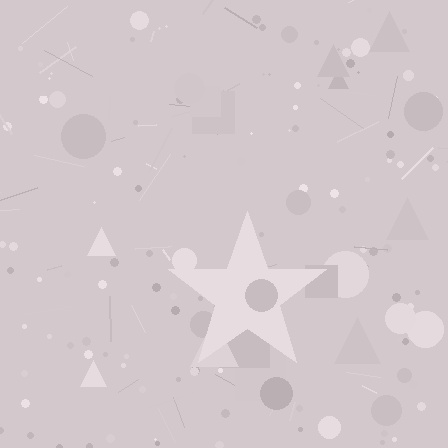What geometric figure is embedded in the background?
A star is embedded in the background.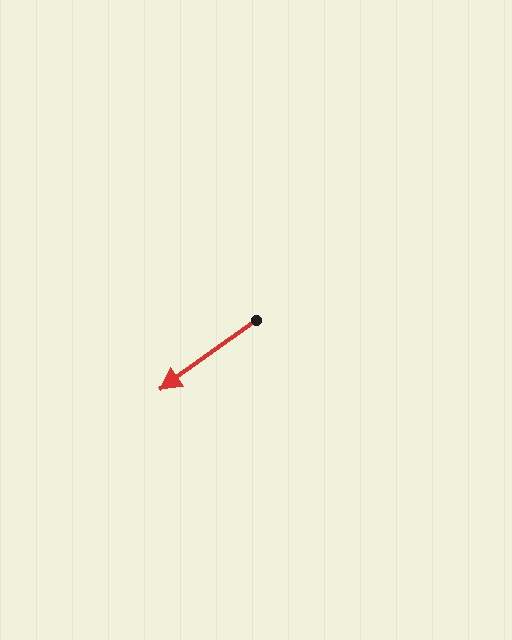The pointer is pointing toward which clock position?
Roughly 8 o'clock.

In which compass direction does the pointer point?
Southwest.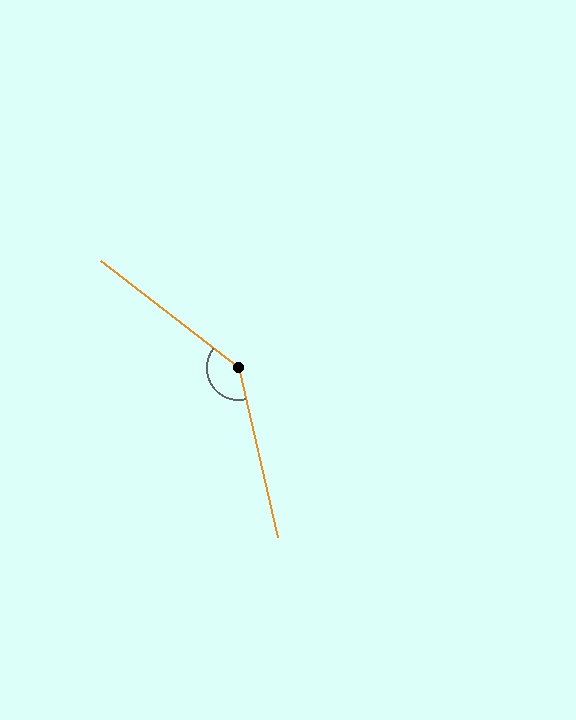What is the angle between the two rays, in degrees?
Approximately 141 degrees.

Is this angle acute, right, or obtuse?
It is obtuse.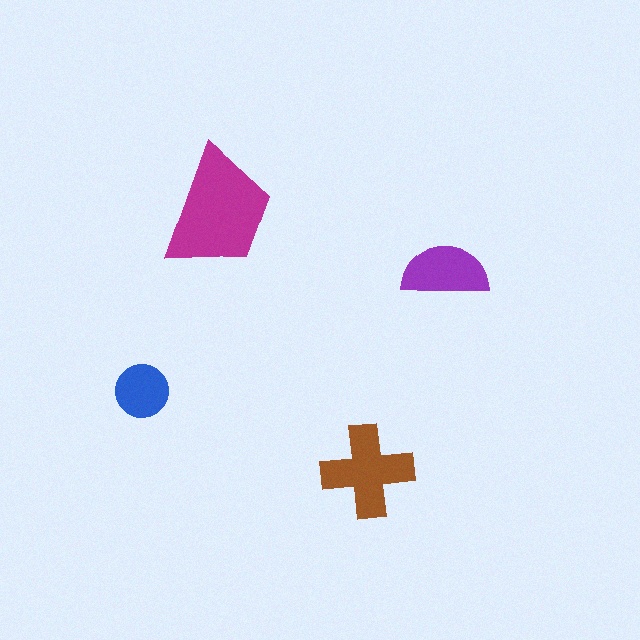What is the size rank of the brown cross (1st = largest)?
2nd.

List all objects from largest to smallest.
The magenta trapezoid, the brown cross, the purple semicircle, the blue circle.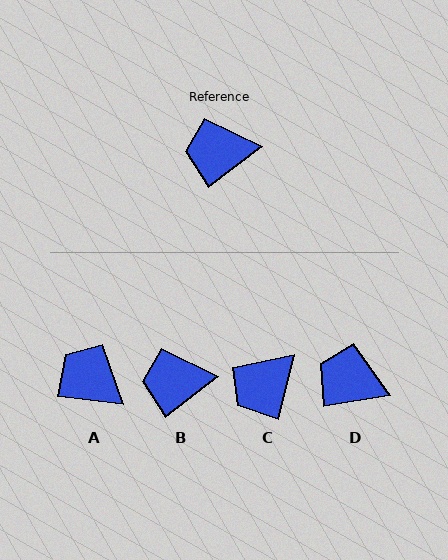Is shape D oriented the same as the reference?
No, it is off by about 28 degrees.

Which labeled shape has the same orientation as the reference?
B.